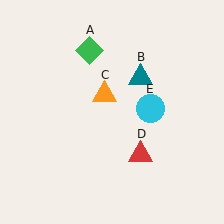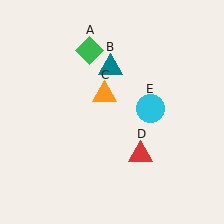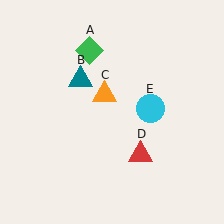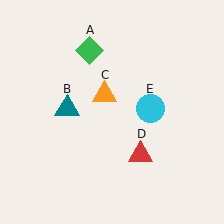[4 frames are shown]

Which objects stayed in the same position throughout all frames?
Green diamond (object A) and orange triangle (object C) and red triangle (object D) and cyan circle (object E) remained stationary.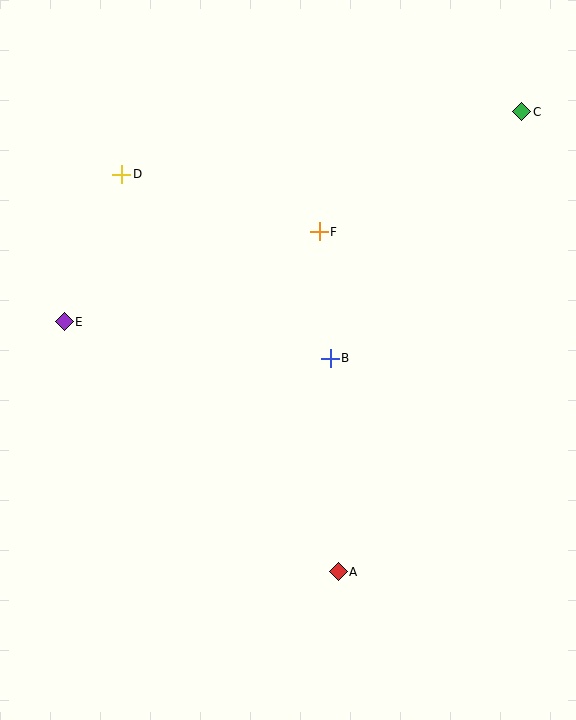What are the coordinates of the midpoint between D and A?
The midpoint between D and A is at (230, 373).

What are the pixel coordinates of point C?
Point C is at (522, 112).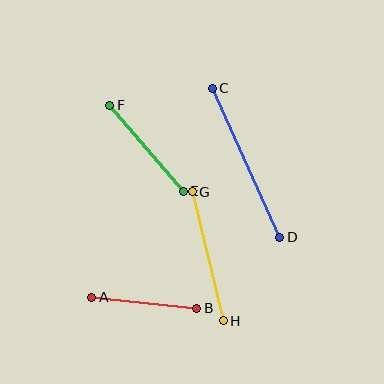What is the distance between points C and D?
The distance is approximately 163 pixels.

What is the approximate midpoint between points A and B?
The midpoint is at approximately (144, 303) pixels.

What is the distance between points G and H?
The distance is approximately 133 pixels.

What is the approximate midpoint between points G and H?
The midpoint is at approximately (208, 256) pixels.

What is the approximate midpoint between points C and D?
The midpoint is at approximately (246, 163) pixels.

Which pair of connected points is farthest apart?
Points C and D are farthest apart.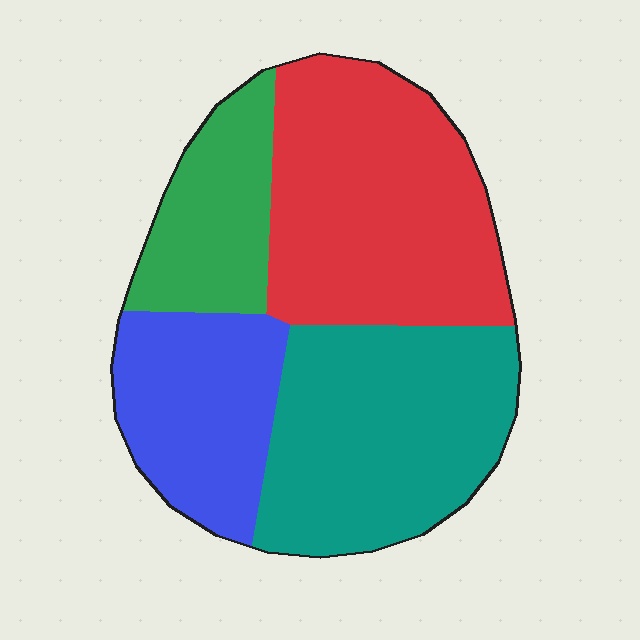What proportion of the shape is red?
Red takes up about one third (1/3) of the shape.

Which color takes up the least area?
Green, at roughly 15%.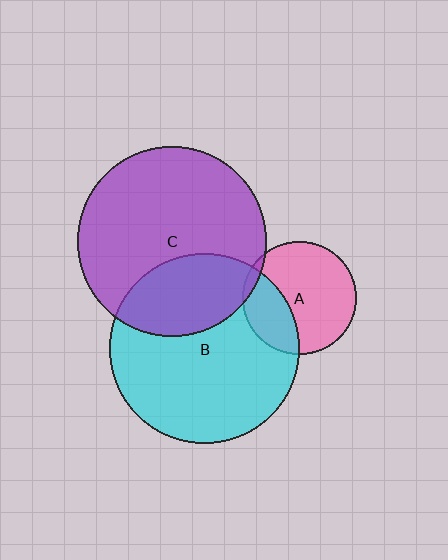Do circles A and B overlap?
Yes.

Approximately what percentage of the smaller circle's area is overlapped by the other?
Approximately 30%.